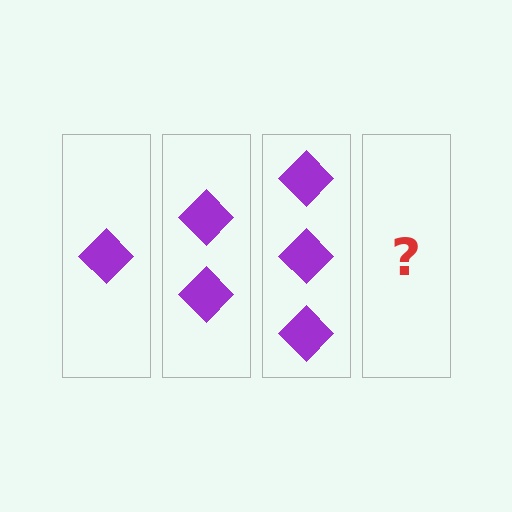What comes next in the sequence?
The next element should be 4 diamonds.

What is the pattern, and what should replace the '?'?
The pattern is that each step adds one more diamond. The '?' should be 4 diamonds.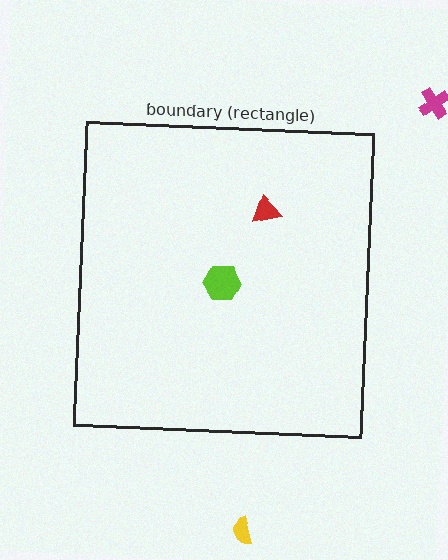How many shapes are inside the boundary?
2 inside, 2 outside.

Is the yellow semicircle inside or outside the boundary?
Outside.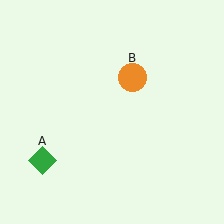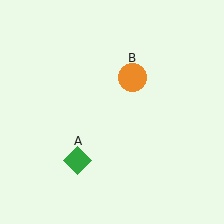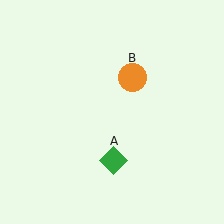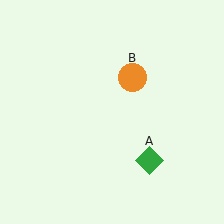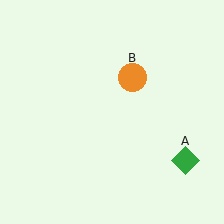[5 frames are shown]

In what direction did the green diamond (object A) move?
The green diamond (object A) moved right.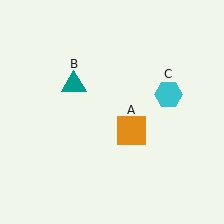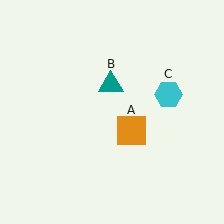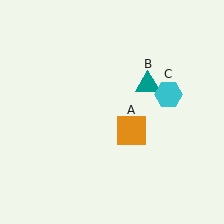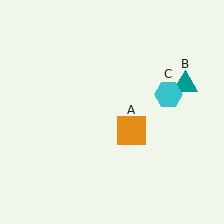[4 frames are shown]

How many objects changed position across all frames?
1 object changed position: teal triangle (object B).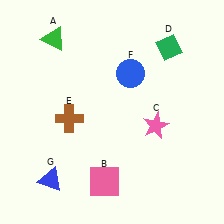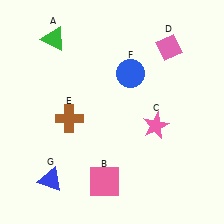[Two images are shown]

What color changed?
The diamond (D) changed from green in Image 1 to pink in Image 2.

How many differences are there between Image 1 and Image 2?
There is 1 difference between the two images.